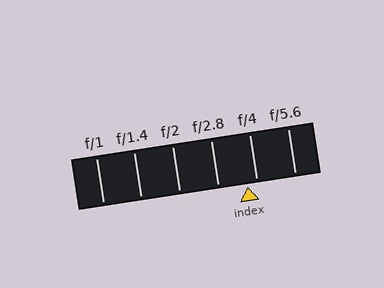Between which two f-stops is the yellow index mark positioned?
The index mark is between f/2.8 and f/4.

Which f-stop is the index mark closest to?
The index mark is closest to f/4.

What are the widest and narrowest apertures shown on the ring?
The widest aperture shown is f/1 and the narrowest is f/5.6.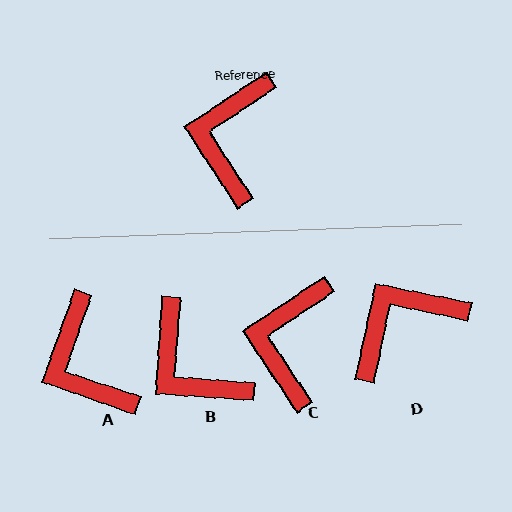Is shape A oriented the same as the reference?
No, it is off by about 37 degrees.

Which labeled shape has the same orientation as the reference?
C.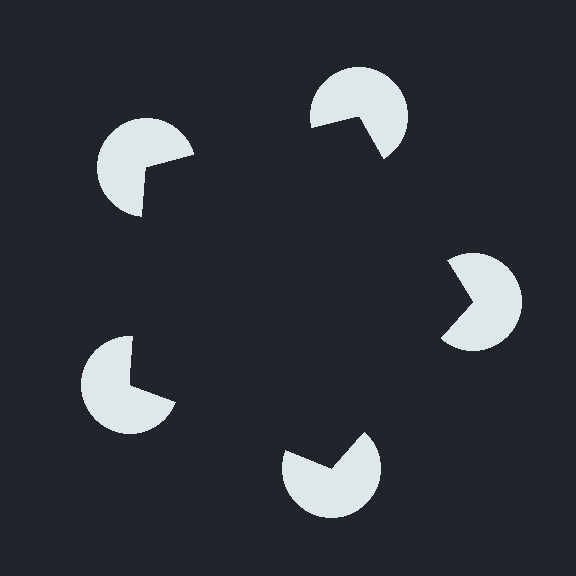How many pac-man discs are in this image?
There are 5 — one at each vertex of the illusory pentagon.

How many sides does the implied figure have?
5 sides.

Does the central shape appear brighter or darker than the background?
It typically appears slightly darker than the background, even though no actual brightness change is drawn.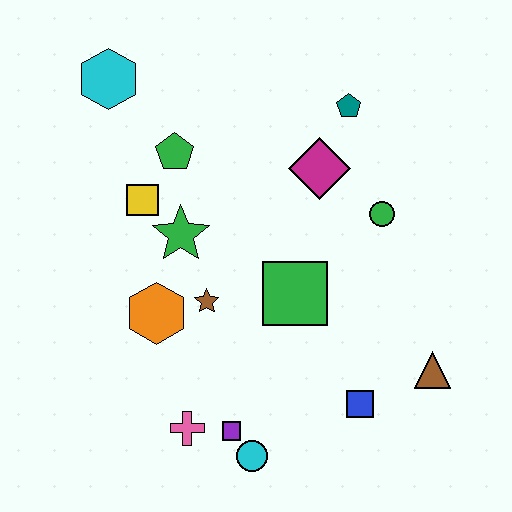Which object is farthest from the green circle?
The cyan hexagon is farthest from the green circle.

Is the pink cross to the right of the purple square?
No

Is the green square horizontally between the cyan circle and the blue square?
Yes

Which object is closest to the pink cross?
The purple square is closest to the pink cross.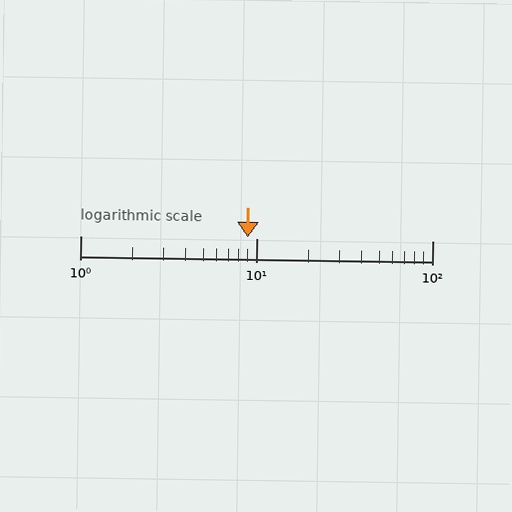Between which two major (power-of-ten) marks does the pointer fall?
The pointer is between 1 and 10.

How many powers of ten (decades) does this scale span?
The scale spans 2 decades, from 1 to 100.